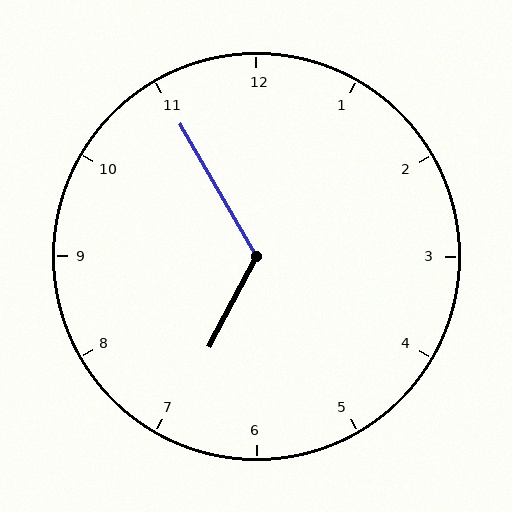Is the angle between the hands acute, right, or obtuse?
It is obtuse.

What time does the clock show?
6:55.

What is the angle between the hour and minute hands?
Approximately 122 degrees.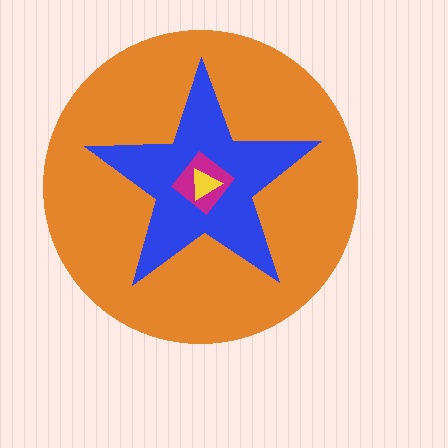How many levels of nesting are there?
4.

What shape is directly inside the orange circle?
The blue star.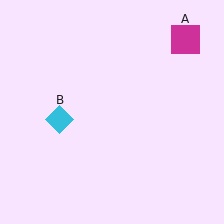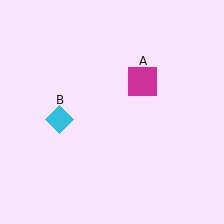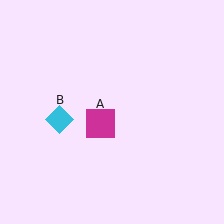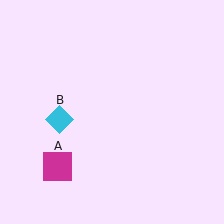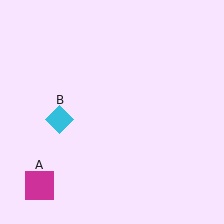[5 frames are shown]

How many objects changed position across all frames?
1 object changed position: magenta square (object A).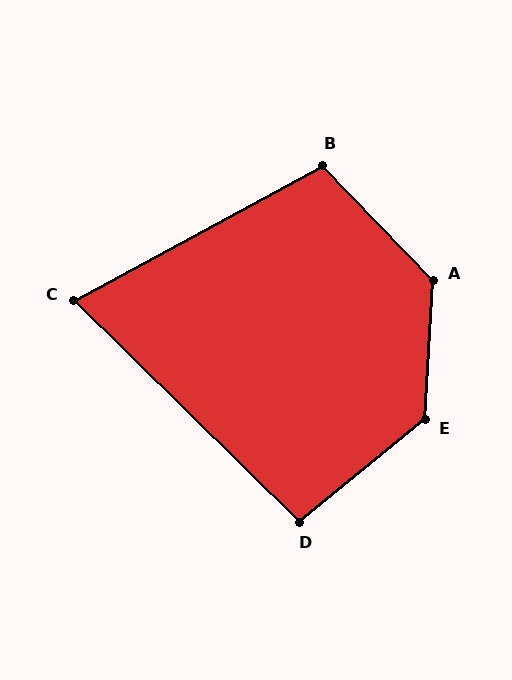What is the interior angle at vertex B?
Approximately 105 degrees (obtuse).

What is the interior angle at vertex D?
Approximately 96 degrees (obtuse).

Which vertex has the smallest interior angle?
C, at approximately 73 degrees.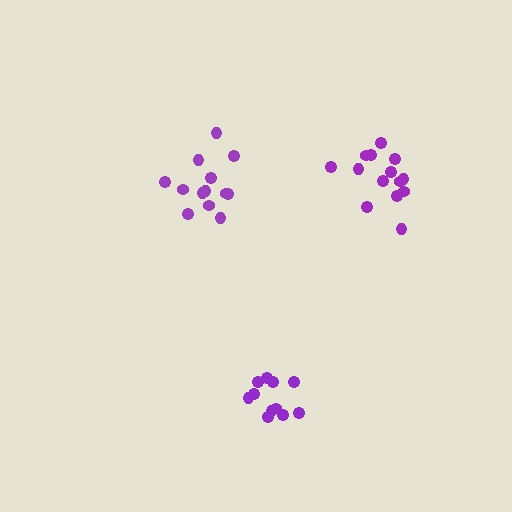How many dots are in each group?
Group 1: 14 dots, Group 2: 11 dots, Group 3: 13 dots (38 total).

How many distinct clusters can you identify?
There are 3 distinct clusters.